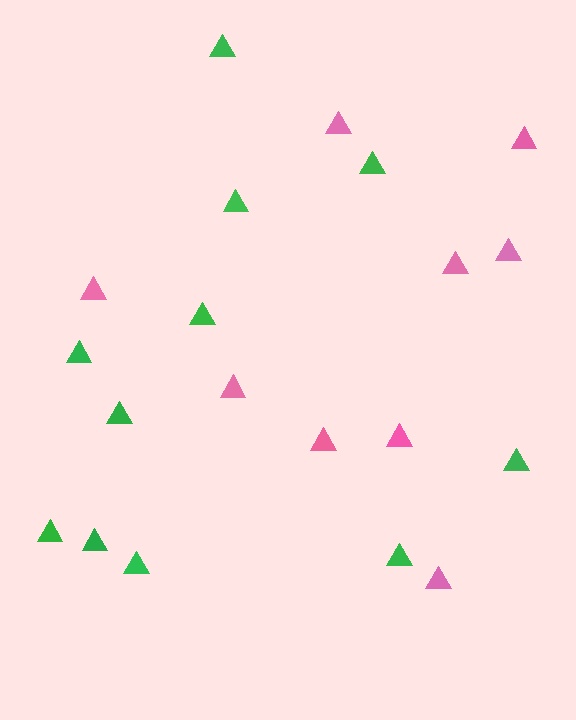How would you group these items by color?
There are 2 groups: one group of pink triangles (9) and one group of green triangles (11).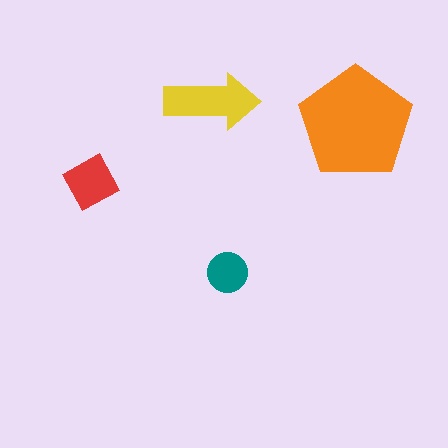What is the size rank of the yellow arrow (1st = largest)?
2nd.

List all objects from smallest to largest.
The teal circle, the red diamond, the yellow arrow, the orange pentagon.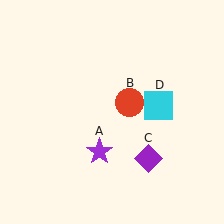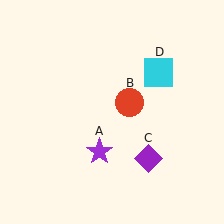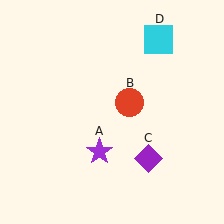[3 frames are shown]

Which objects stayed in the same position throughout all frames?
Purple star (object A) and red circle (object B) and purple diamond (object C) remained stationary.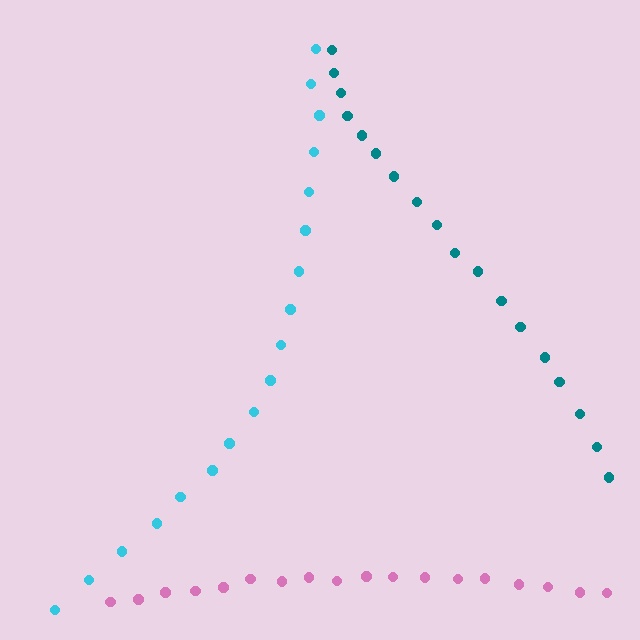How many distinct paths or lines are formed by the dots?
There are 3 distinct paths.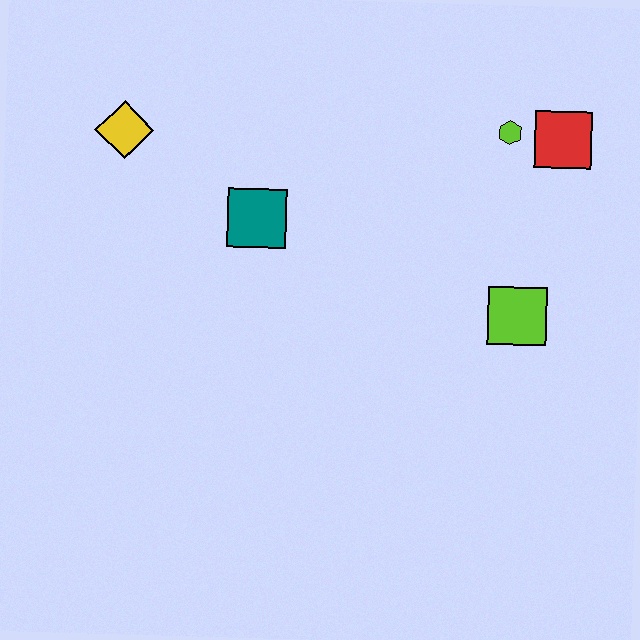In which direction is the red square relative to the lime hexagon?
The red square is to the right of the lime hexagon.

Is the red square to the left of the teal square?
No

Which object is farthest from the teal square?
The red square is farthest from the teal square.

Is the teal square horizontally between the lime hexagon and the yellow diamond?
Yes